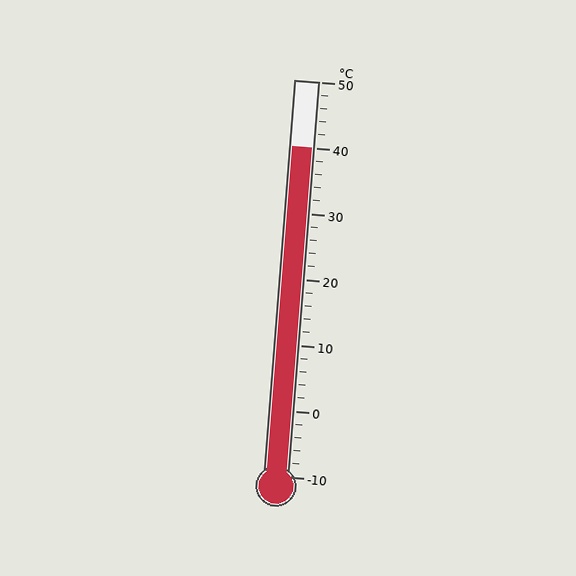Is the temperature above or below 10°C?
The temperature is above 10°C.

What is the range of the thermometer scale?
The thermometer scale ranges from -10°C to 50°C.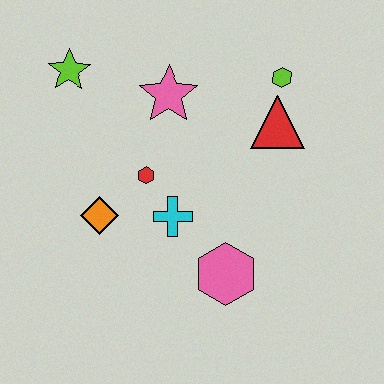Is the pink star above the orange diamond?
Yes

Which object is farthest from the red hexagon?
The lime hexagon is farthest from the red hexagon.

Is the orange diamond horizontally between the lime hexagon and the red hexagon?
No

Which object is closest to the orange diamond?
The red hexagon is closest to the orange diamond.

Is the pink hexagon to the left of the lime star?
No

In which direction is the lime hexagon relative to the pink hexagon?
The lime hexagon is above the pink hexagon.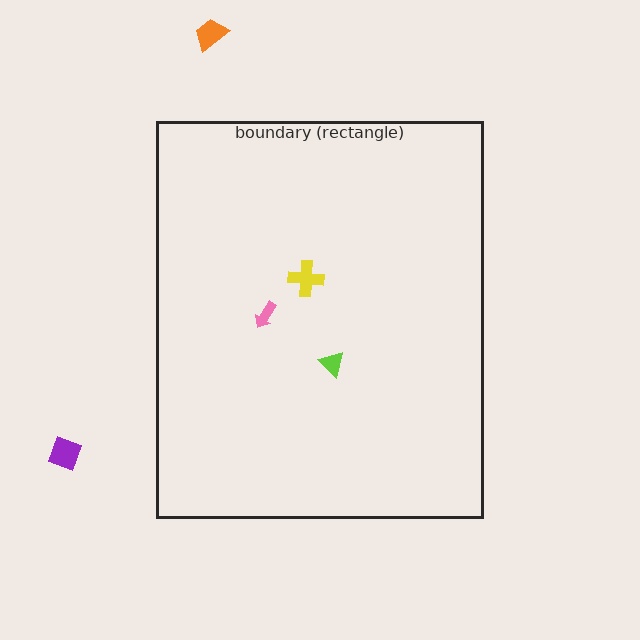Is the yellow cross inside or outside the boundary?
Inside.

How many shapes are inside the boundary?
3 inside, 2 outside.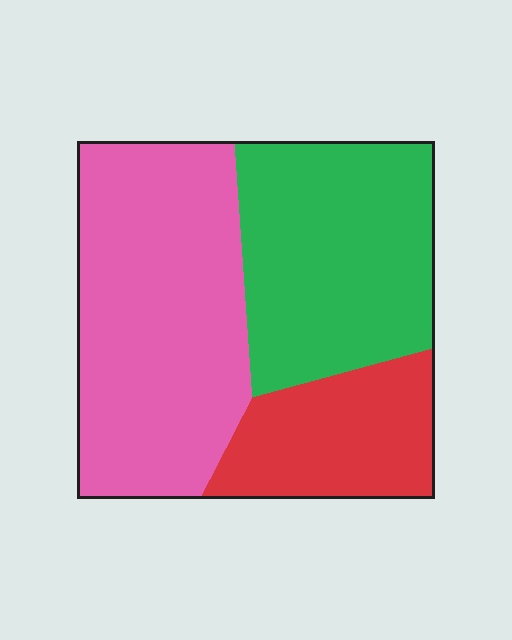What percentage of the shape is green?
Green takes up between a quarter and a half of the shape.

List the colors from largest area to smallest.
From largest to smallest: pink, green, red.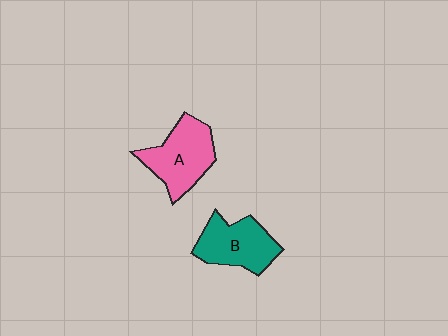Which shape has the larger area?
Shape A (pink).